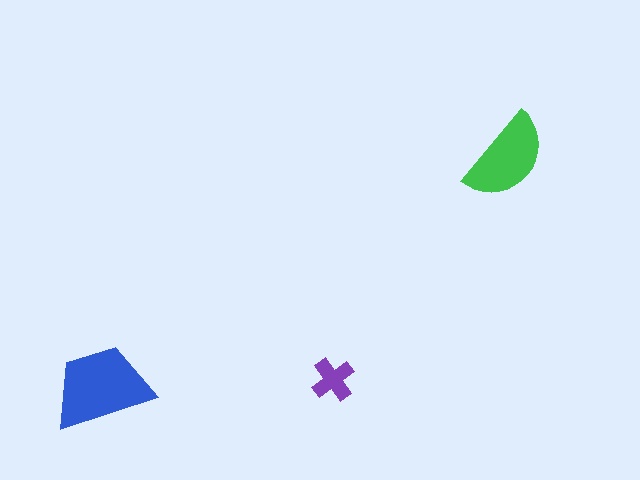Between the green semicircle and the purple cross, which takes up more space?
The green semicircle.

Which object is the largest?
The blue trapezoid.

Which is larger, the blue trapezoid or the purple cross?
The blue trapezoid.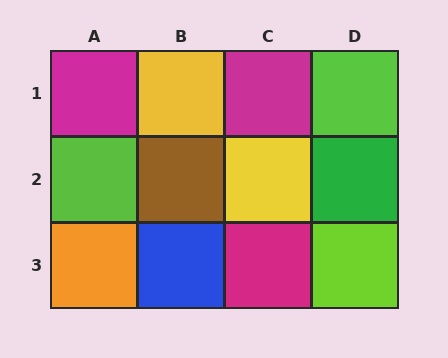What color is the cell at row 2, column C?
Yellow.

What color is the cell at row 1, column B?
Yellow.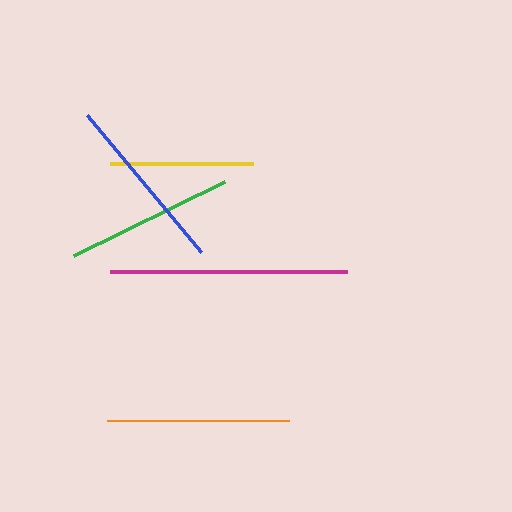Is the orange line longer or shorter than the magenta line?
The magenta line is longer than the orange line.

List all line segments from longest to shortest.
From longest to shortest: magenta, orange, blue, green, yellow.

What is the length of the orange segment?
The orange segment is approximately 182 pixels long.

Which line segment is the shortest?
The yellow line is the shortest at approximately 143 pixels.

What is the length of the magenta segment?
The magenta segment is approximately 237 pixels long.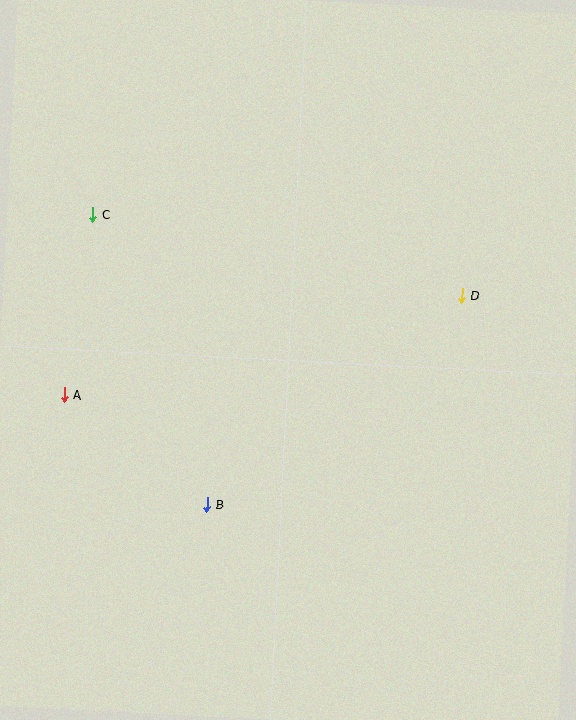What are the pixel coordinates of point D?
Point D is at (462, 295).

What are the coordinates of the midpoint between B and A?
The midpoint between B and A is at (136, 449).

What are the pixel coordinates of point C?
Point C is at (93, 214).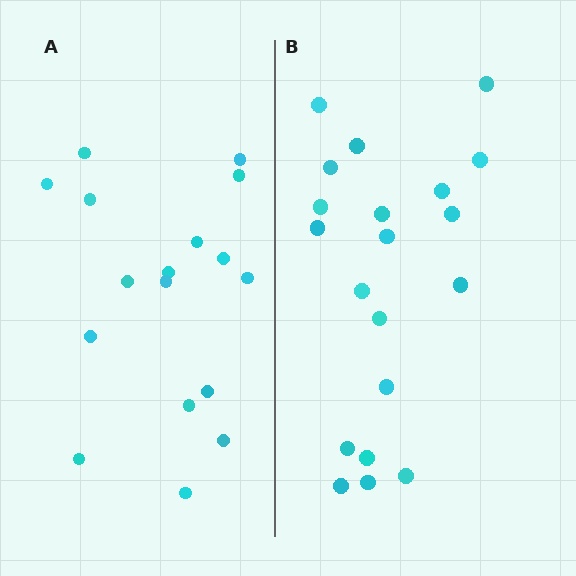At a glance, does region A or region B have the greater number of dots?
Region B (the right region) has more dots.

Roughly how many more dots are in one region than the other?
Region B has just a few more — roughly 2 or 3 more dots than region A.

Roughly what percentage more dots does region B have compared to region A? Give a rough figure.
About 20% more.